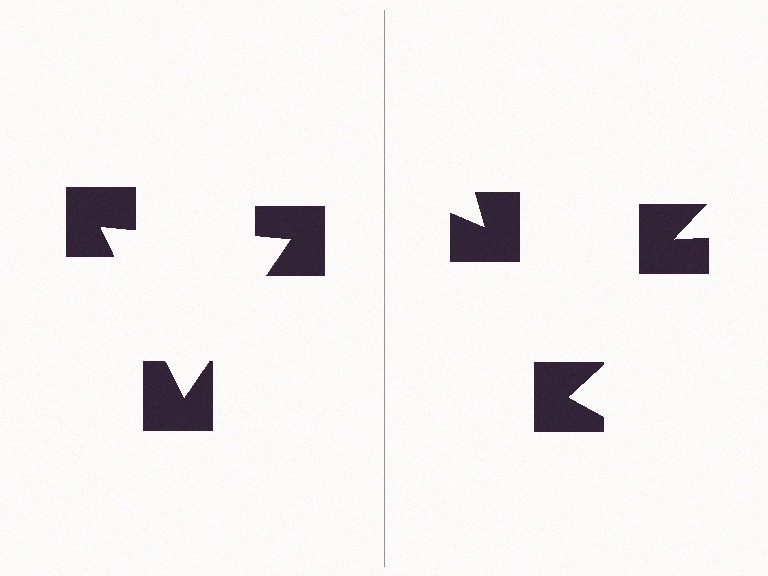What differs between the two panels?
The notched squares are positioned identically on both sides; only the wedge orientations differ. On the left they align to a triangle; on the right they are misaligned.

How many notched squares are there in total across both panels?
6 — 3 on each side.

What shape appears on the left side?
An illusory triangle.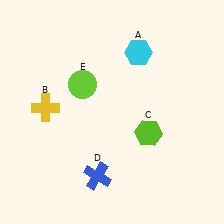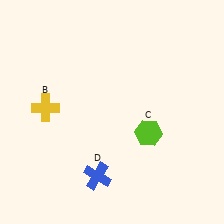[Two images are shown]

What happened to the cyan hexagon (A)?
The cyan hexagon (A) was removed in Image 2. It was in the top-right area of Image 1.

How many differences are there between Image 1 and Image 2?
There are 2 differences between the two images.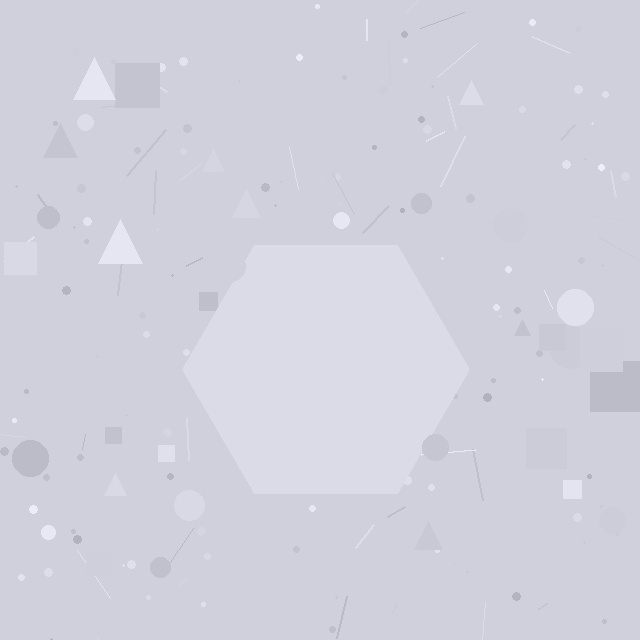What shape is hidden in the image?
A hexagon is hidden in the image.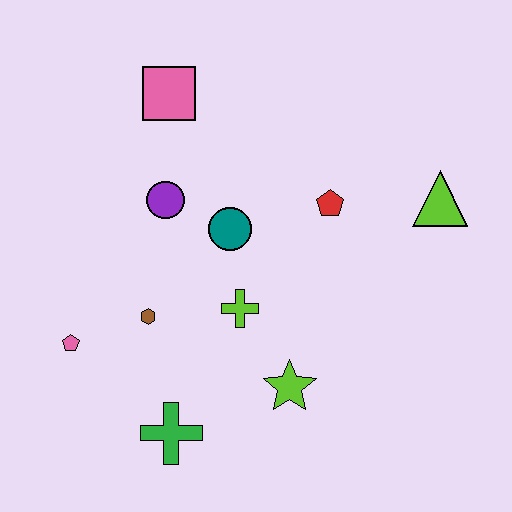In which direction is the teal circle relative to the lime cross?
The teal circle is above the lime cross.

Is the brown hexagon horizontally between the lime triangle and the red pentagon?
No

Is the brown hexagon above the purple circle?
No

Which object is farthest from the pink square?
The green cross is farthest from the pink square.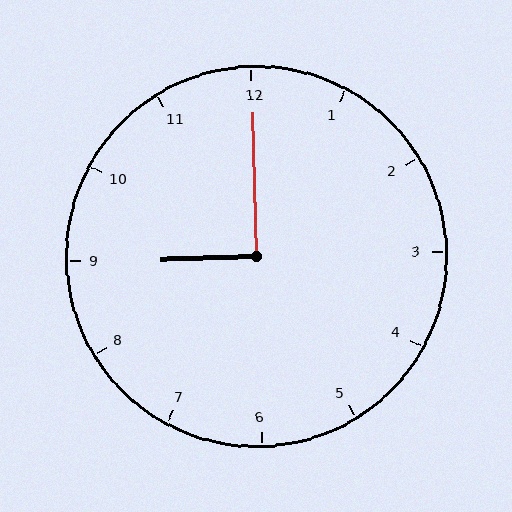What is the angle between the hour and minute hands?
Approximately 90 degrees.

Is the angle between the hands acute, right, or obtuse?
It is right.